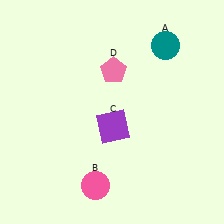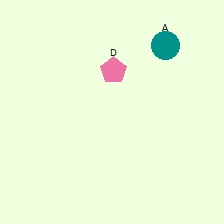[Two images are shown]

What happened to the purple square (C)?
The purple square (C) was removed in Image 2. It was in the bottom-right area of Image 1.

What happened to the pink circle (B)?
The pink circle (B) was removed in Image 2. It was in the bottom-left area of Image 1.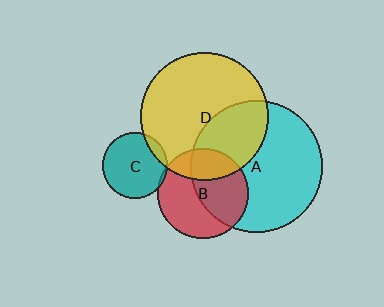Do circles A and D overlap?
Yes.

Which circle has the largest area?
Circle A (cyan).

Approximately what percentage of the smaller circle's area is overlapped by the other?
Approximately 35%.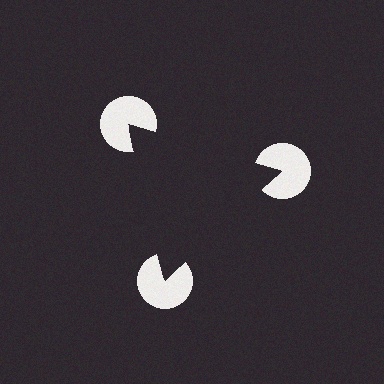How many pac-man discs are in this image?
There are 3 — one at each vertex of the illusory triangle.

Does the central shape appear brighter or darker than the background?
It typically appears slightly darker than the background, even though no actual brightness change is drawn.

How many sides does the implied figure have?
3 sides.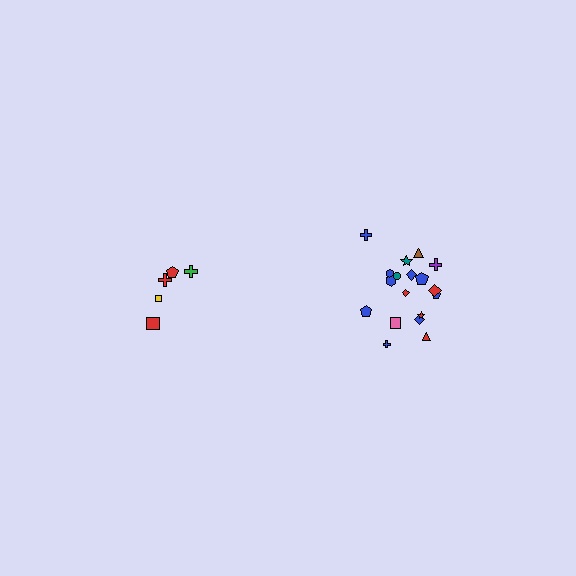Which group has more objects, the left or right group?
The right group.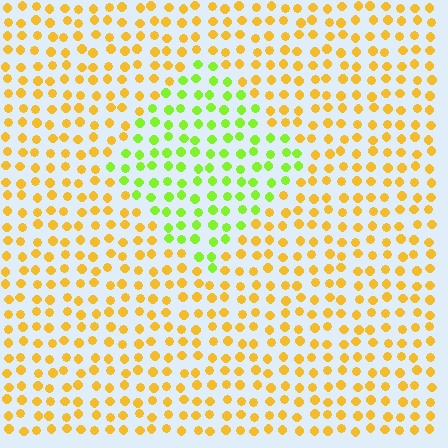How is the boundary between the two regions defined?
The boundary is defined purely by a slight shift in hue (about 51 degrees). Spacing, size, and orientation are identical on both sides.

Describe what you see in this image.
The image is filled with small yellow elements in a uniform arrangement. A diamond-shaped region is visible where the elements are tinted to a slightly different hue, forming a subtle color boundary.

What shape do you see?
I see a diamond.